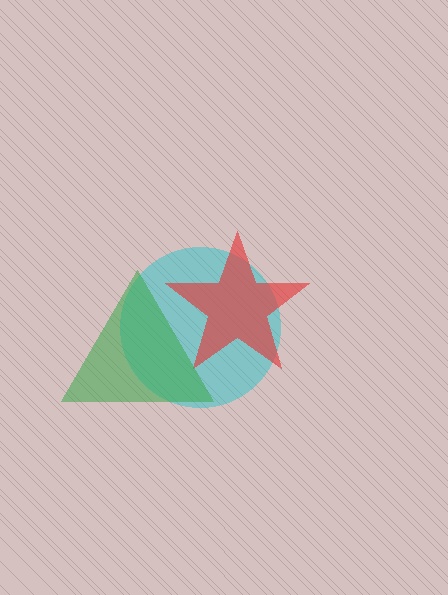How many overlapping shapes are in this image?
There are 3 overlapping shapes in the image.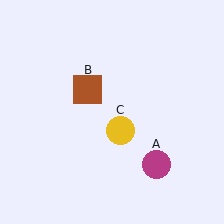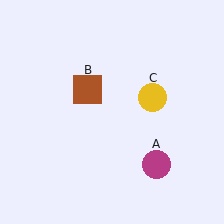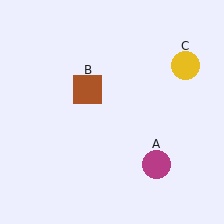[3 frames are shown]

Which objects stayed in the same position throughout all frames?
Magenta circle (object A) and brown square (object B) remained stationary.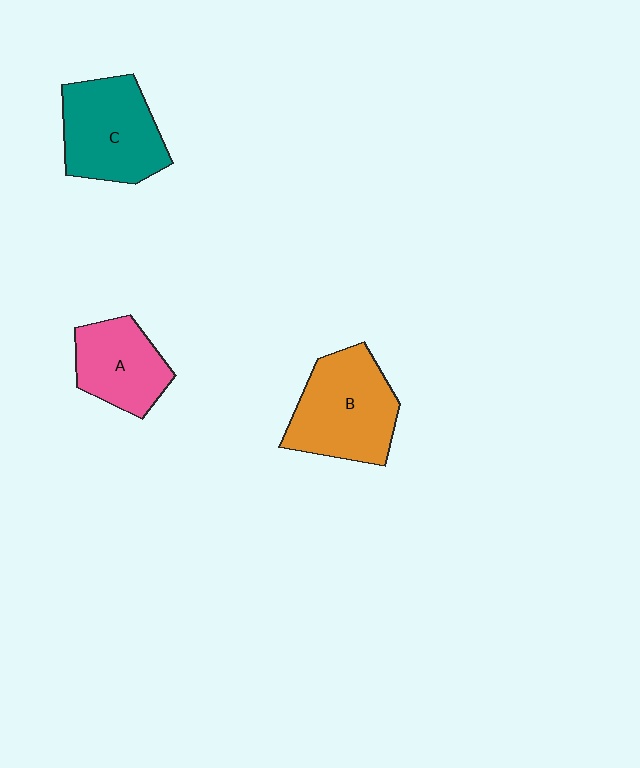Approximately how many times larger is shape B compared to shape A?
Approximately 1.4 times.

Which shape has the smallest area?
Shape A (pink).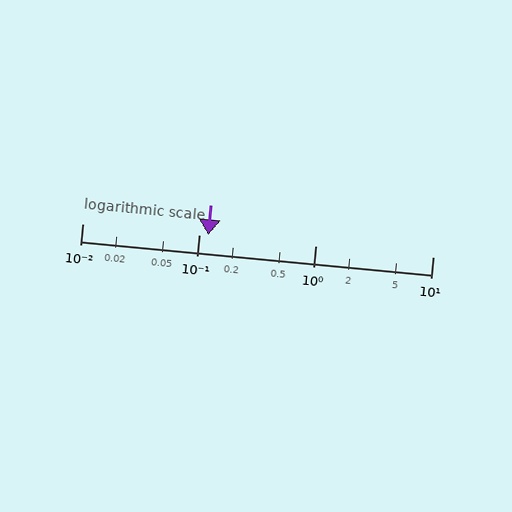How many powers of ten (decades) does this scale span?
The scale spans 3 decades, from 0.01 to 10.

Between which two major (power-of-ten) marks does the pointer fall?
The pointer is between 0.1 and 1.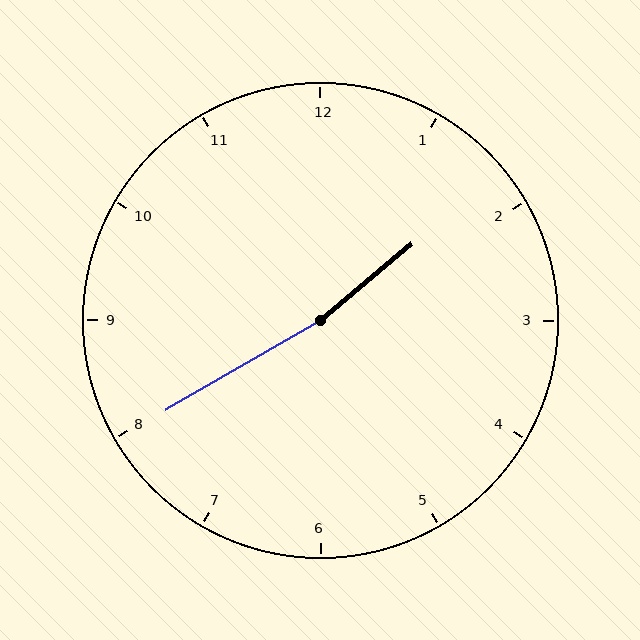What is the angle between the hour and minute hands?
Approximately 170 degrees.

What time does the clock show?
1:40.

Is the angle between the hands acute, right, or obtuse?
It is obtuse.